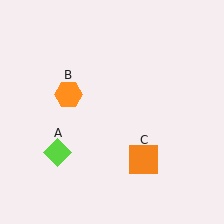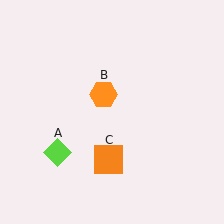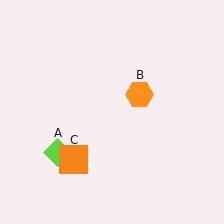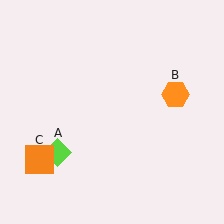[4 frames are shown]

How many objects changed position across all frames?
2 objects changed position: orange hexagon (object B), orange square (object C).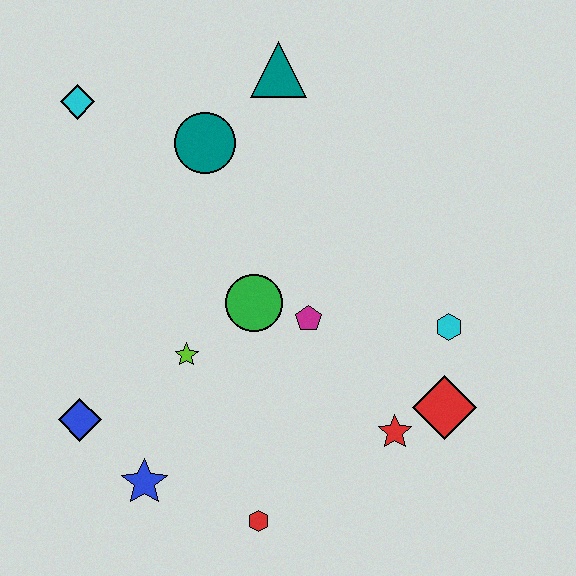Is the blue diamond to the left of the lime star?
Yes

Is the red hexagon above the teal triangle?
No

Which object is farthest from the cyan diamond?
The red diamond is farthest from the cyan diamond.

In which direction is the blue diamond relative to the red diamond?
The blue diamond is to the left of the red diamond.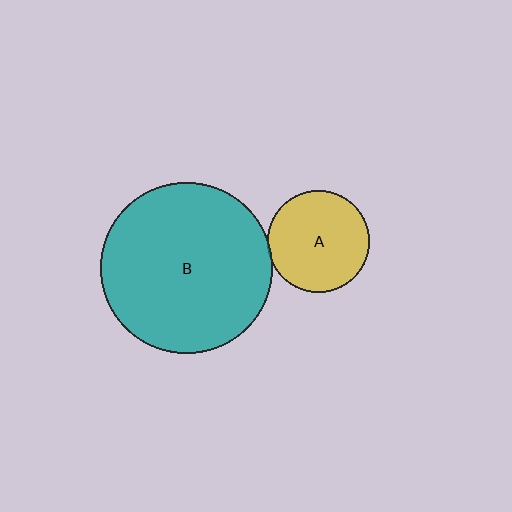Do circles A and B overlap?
Yes.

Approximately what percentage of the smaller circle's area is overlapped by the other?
Approximately 5%.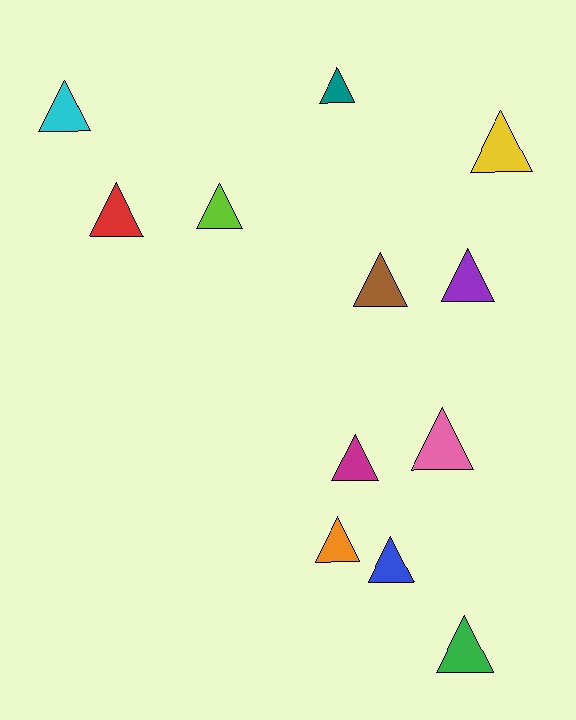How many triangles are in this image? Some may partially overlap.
There are 12 triangles.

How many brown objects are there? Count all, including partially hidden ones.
There is 1 brown object.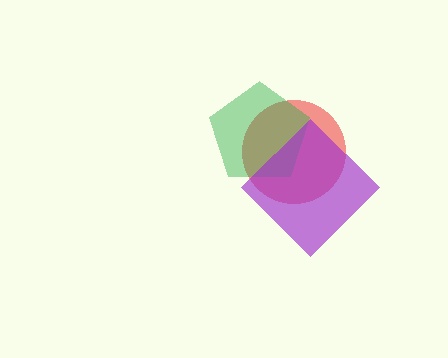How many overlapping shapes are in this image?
There are 3 overlapping shapes in the image.